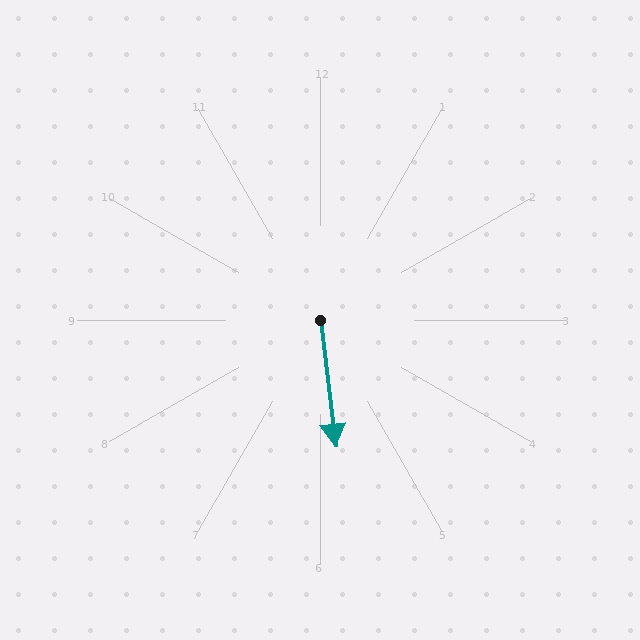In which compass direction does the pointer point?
South.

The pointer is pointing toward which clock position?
Roughly 6 o'clock.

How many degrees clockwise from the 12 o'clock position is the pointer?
Approximately 173 degrees.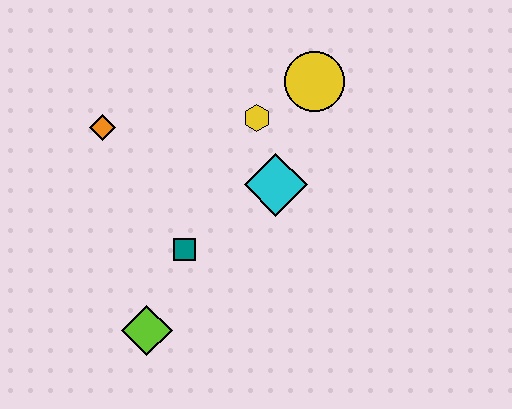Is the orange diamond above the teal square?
Yes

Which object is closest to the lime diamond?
The teal square is closest to the lime diamond.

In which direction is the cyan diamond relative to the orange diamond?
The cyan diamond is to the right of the orange diamond.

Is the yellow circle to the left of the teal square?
No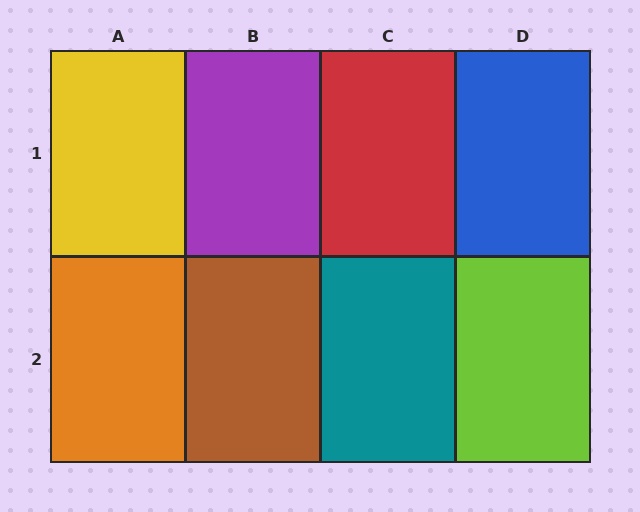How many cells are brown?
1 cell is brown.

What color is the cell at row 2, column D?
Lime.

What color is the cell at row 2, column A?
Orange.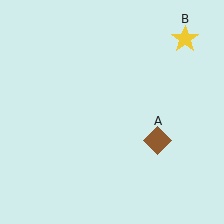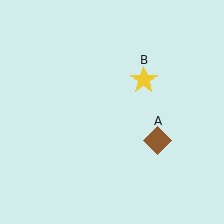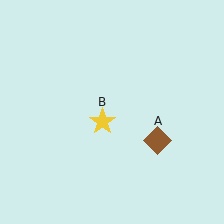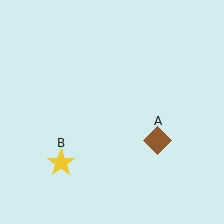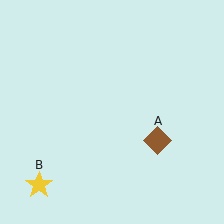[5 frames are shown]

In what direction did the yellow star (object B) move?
The yellow star (object B) moved down and to the left.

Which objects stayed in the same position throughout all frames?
Brown diamond (object A) remained stationary.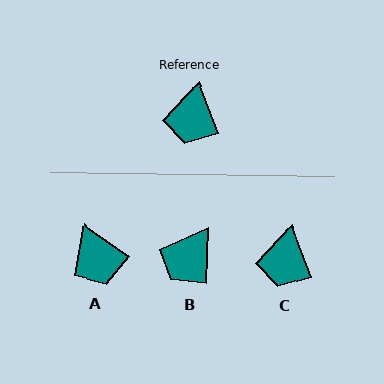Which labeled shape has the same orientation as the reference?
C.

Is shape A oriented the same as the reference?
No, it is off by about 33 degrees.